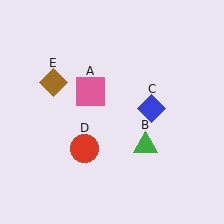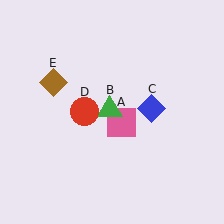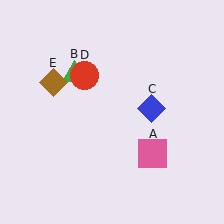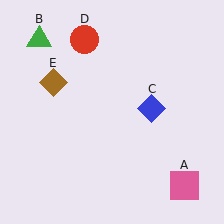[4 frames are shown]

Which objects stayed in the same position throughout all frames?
Blue diamond (object C) and brown diamond (object E) remained stationary.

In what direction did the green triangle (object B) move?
The green triangle (object B) moved up and to the left.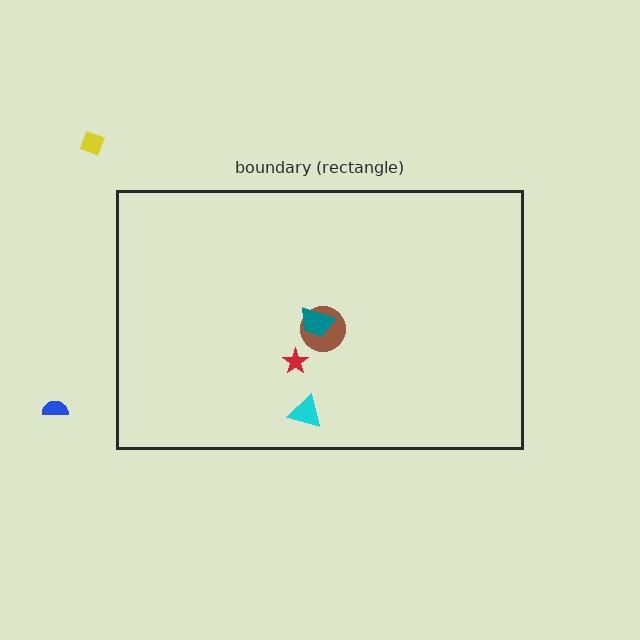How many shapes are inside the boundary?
4 inside, 2 outside.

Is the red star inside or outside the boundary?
Inside.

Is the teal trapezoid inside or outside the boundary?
Inside.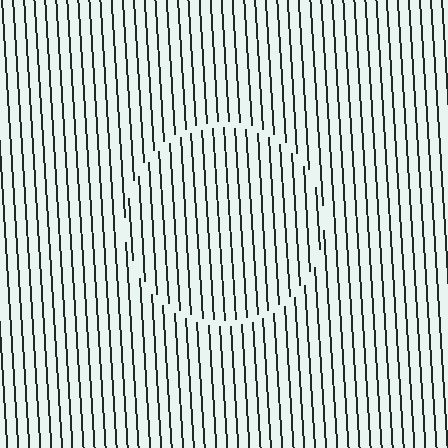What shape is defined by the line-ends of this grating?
An illusory circle. The interior of the shape contains the same grating, shifted by half a period — the contour is defined by the phase discontinuity where line-ends from the inner and outer gratings abut.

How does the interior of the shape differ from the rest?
The interior of the shape contains the same grating, shifted by half a period — the contour is defined by the phase discontinuity where line-ends from the inner and outer gratings abut.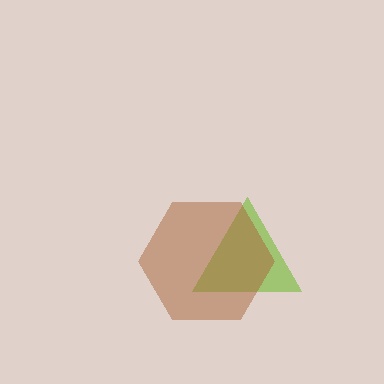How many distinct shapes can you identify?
There are 2 distinct shapes: a lime triangle, a brown hexagon.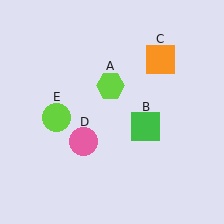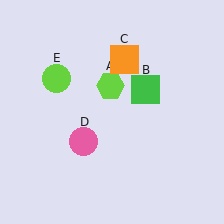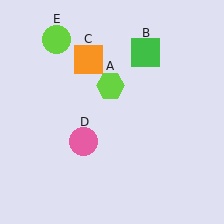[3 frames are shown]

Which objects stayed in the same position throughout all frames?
Lime hexagon (object A) and pink circle (object D) remained stationary.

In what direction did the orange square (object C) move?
The orange square (object C) moved left.